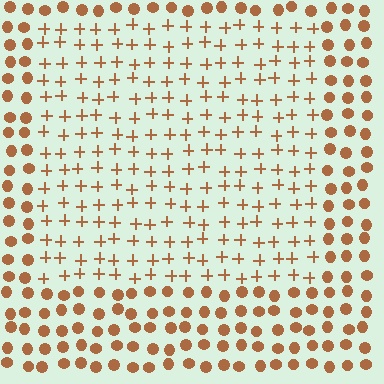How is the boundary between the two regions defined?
The boundary is defined by a change in element shape: plus signs inside vs. circles outside. All elements share the same color and spacing.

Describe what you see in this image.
The image is filled with small brown elements arranged in a uniform grid. A rectangle-shaped region contains plus signs, while the surrounding area contains circles. The boundary is defined purely by the change in element shape.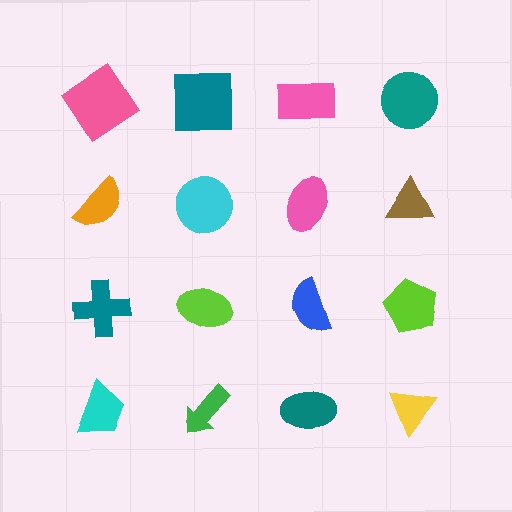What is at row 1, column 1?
A pink diamond.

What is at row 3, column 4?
A lime pentagon.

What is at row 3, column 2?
A lime ellipse.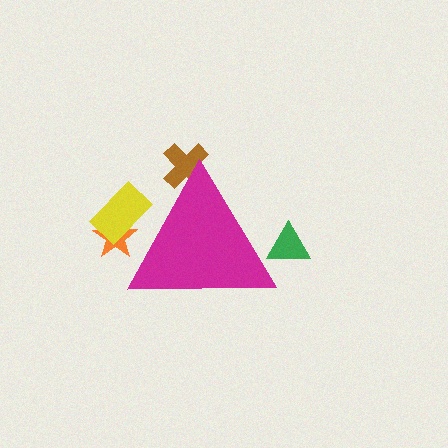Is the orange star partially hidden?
Yes, the orange star is partially hidden behind the magenta triangle.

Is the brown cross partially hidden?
Yes, the brown cross is partially hidden behind the magenta triangle.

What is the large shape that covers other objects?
A magenta triangle.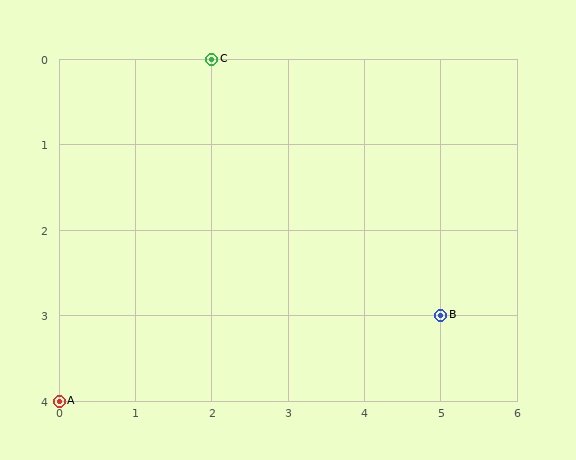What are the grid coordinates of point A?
Point A is at grid coordinates (0, 4).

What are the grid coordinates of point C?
Point C is at grid coordinates (2, 0).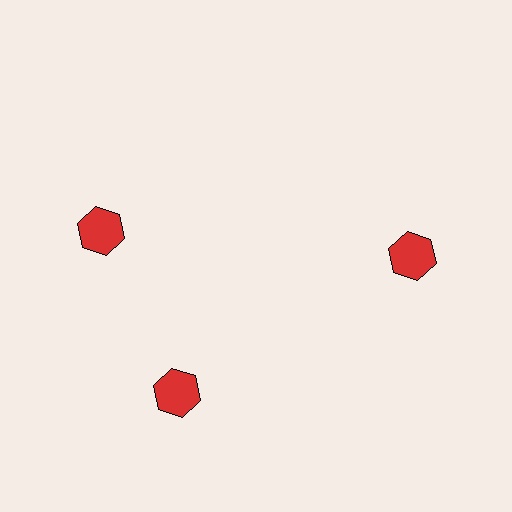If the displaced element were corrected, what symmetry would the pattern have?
It would have 3-fold rotational symmetry — the pattern would map onto itself every 120 degrees.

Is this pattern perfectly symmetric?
No. The 3 red hexagons are arranged in a ring, but one element near the 11 o'clock position is rotated out of alignment along the ring, breaking the 3-fold rotational symmetry.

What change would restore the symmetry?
The symmetry would be restored by rotating it back into even spacing with its neighbors so that all 3 hexagons sit at equal angles and equal distance from the center.